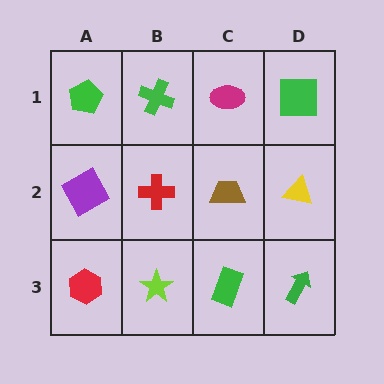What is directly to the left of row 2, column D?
A brown trapezoid.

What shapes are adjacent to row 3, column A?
A purple square (row 2, column A), a lime star (row 3, column B).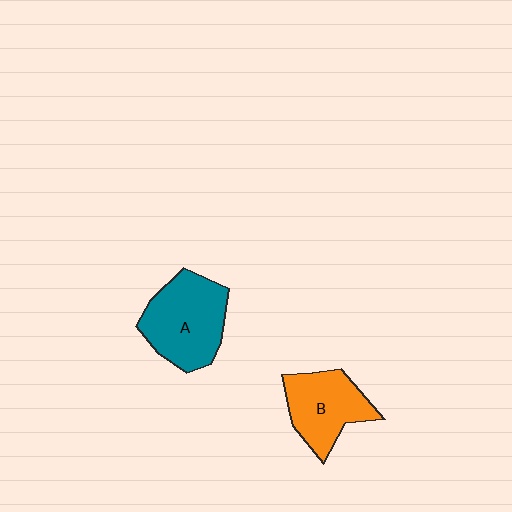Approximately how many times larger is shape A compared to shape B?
Approximately 1.3 times.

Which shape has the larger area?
Shape A (teal).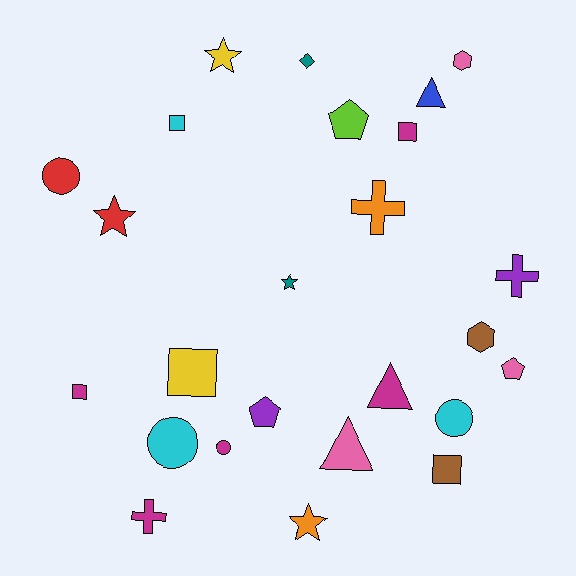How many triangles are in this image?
There are 3 triangles.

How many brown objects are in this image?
There are 2 brown objects.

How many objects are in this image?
There are 25 objects.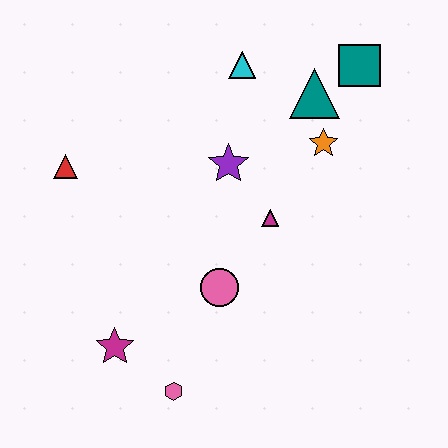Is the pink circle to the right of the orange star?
No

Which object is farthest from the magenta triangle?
The red triangle is farthest from the magenta triangle.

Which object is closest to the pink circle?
The magenta triangle is closest to the pink circle.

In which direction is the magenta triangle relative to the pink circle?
The magenta triangle is above the pink circle.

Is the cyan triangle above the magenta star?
Yes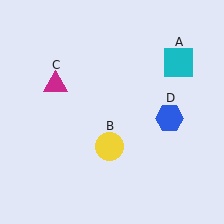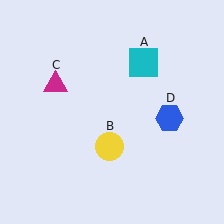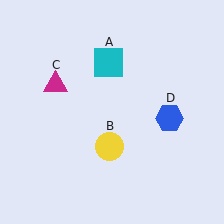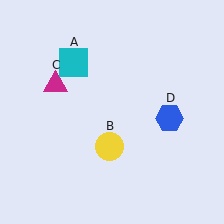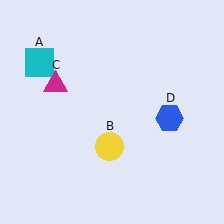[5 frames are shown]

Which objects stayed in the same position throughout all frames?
Yellow circle (object B) and magenta triangle (object C) and blue hexagon (object D) remained stationary.